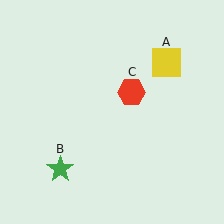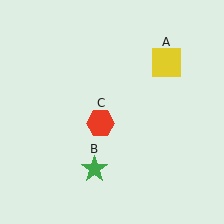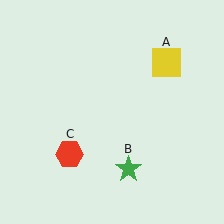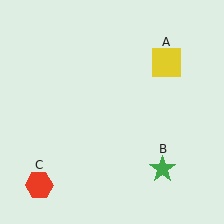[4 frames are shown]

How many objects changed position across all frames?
2 objects changed position: green star (object B), red hexagon (object C).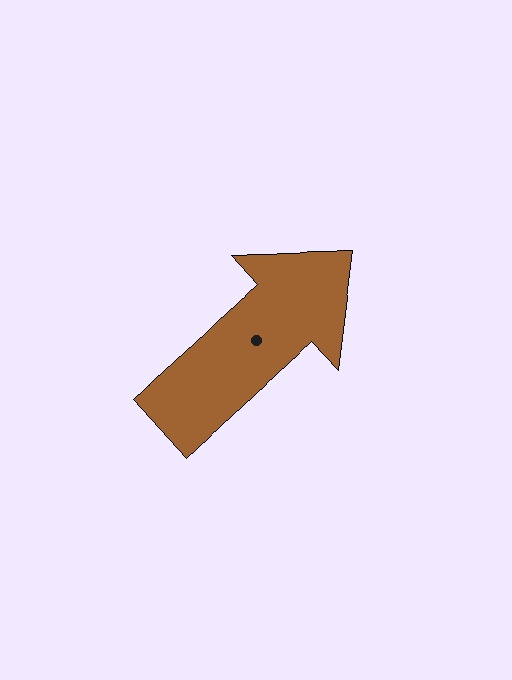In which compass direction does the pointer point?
Northeast.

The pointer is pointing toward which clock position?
Roughly 2 o'clock.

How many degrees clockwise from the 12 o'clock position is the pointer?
Approximately 48 degrees.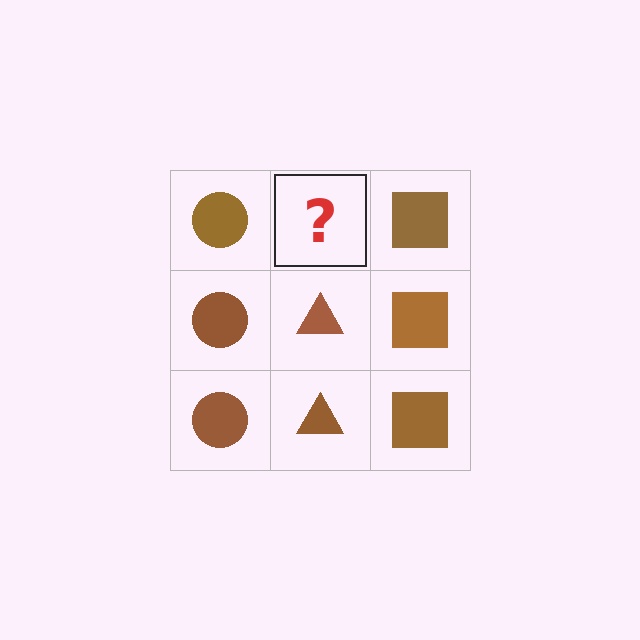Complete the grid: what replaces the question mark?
The question mark should be replaced with a brown triangle.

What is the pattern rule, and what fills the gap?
The rule is that each column has a consistent shape. The gap should be filled with a brown triangle.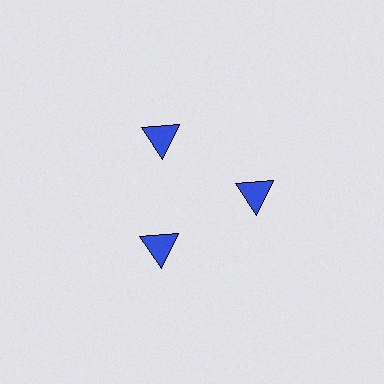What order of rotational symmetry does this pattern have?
This pattern has 3-fold rotational symmetry.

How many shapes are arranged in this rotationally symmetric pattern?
There are 3 shapes, arranged in 3 groups of 1.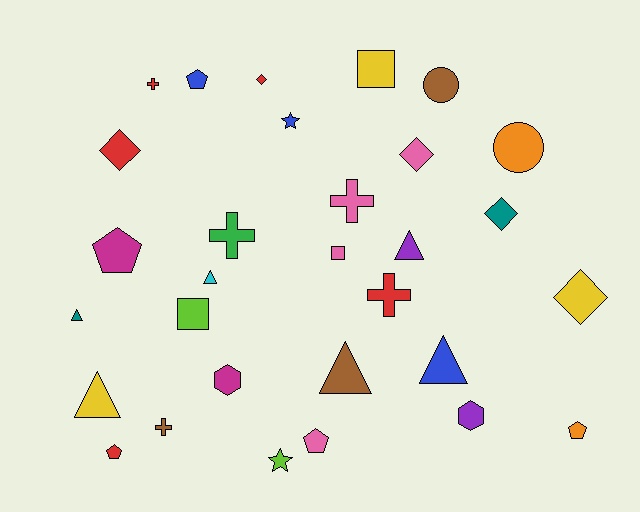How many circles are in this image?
There are 2 circles.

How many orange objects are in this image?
There are 2 orange objects.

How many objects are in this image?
There are 30 objects.